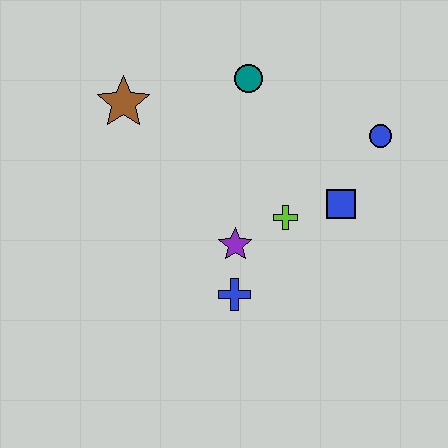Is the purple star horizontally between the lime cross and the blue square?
No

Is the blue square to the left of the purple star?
No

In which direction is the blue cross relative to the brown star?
The blue cross is below the brown star.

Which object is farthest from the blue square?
The brown star is farthest from the blue square.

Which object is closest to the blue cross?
The purple star is closest to the blue cross.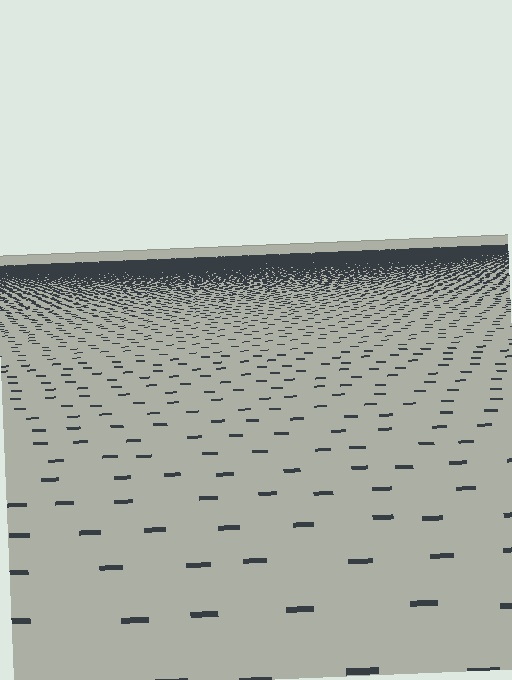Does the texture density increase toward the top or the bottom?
Density increases toward the top.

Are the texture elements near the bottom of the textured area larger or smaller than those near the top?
Larger. Near the bottom, elements are closer to the viewer and appear at a bigger on-screen size.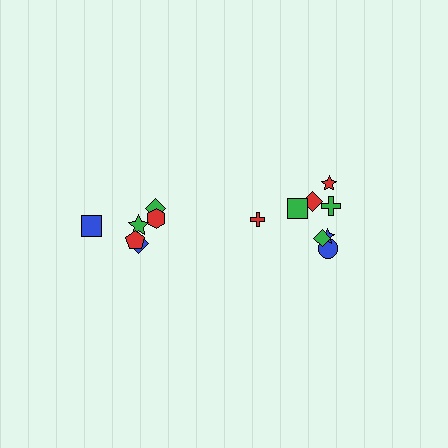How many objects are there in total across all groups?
There are 14 objects.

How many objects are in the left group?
There are 6 objects.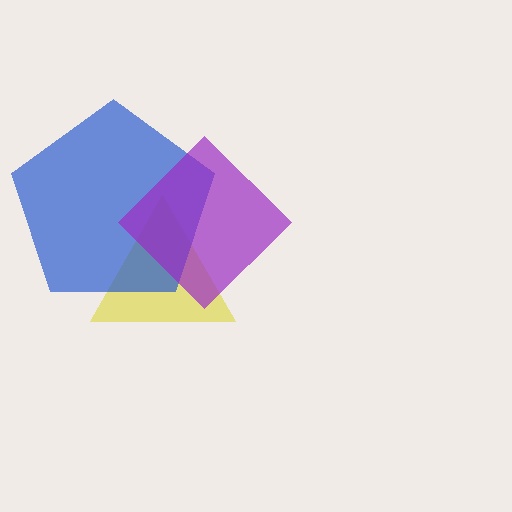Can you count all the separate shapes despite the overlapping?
Yes, there are 3 separate shapes.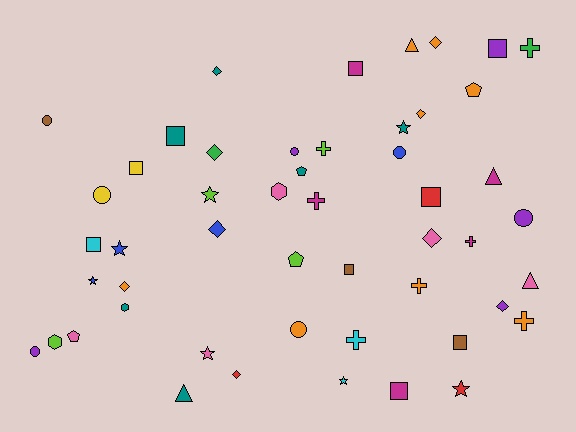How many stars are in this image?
There are 7 stars.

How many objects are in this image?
There are 50 objects.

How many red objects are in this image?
There are 3 red objects.